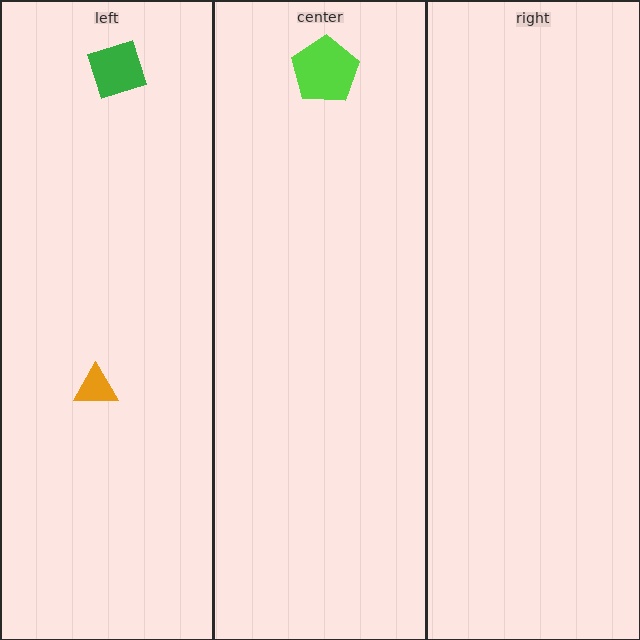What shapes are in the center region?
The lime pentagon.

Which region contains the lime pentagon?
The center region.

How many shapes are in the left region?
2.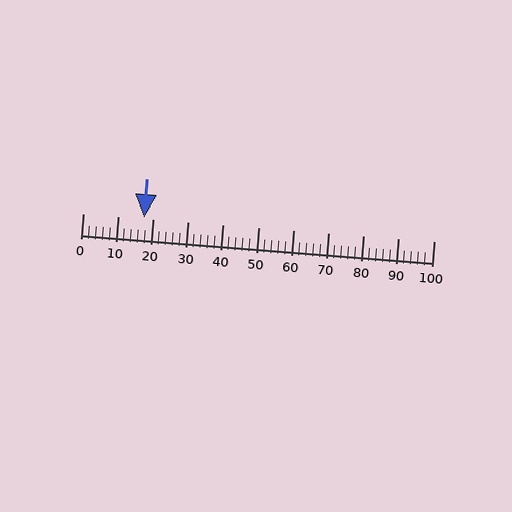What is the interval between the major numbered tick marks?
The major tick marks are spaced 10 units apart.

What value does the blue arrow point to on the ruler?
The blue arrow points to approximately 18.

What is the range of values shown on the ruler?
The ruler shows values from 0 to 100.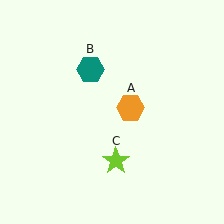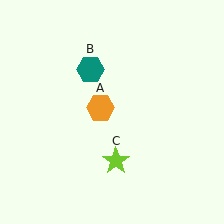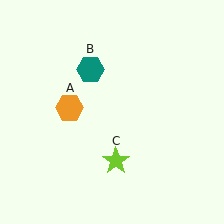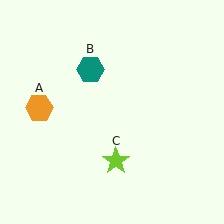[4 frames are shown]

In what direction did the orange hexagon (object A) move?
The orange hexagon (object A) moved left.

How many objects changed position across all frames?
1 object changed position: orange hexagon (object A).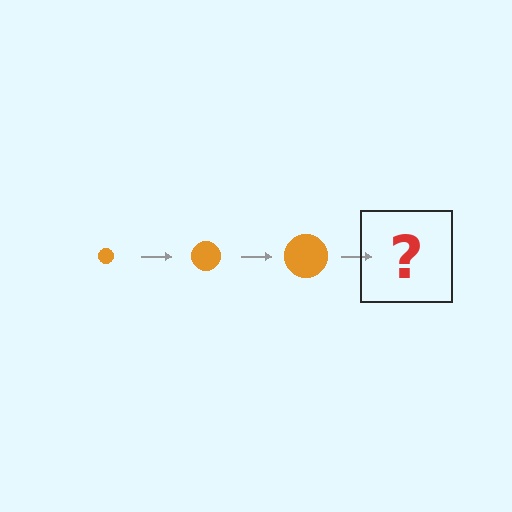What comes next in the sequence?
The next element should be an orange circle, larger than the previous one.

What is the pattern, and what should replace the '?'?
The pattern is that the circle gets progressively larger each step. The '?' should be an orange circle, larger than the previous one.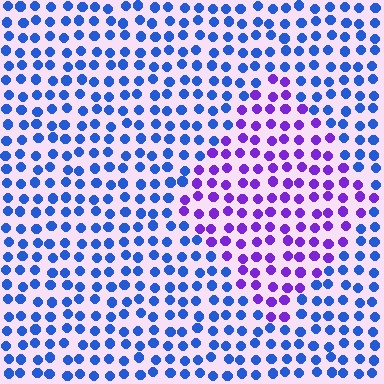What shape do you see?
I see a diamond.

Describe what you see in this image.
The image is filled with small blue elements in a uniform arrangement. A diamond-shaped region is visible where the elements are tinted to a slightly different hue, forming a subtle color boundary.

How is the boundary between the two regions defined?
The boundary is defined purely by a slight shift in hue (about 48 degrees). Spacing, size, and orientation are identical on both sides.